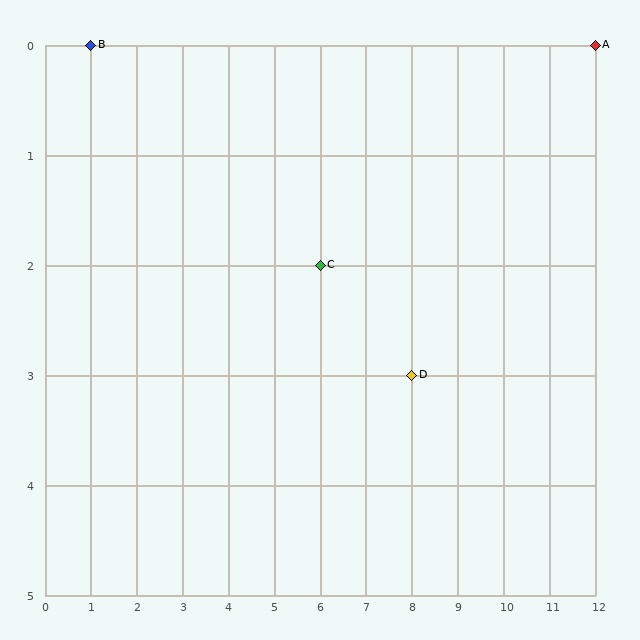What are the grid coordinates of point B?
Point B is at grid coordinates (1, 0).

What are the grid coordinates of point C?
Point C is at grid coordinates (6, 2).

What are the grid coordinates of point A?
Point A is at grid coordinates (12, 0).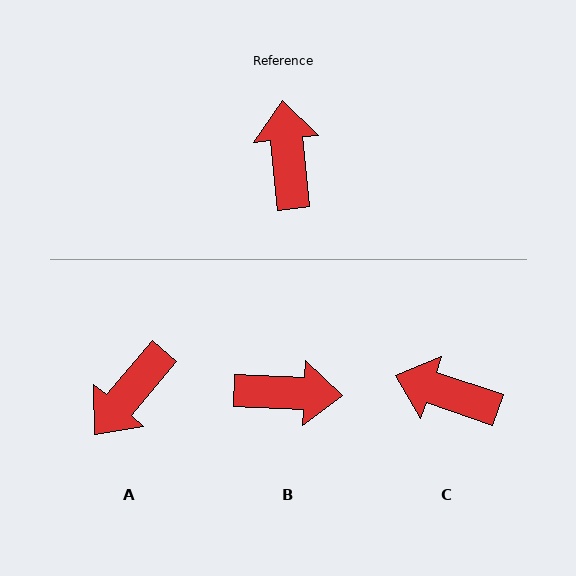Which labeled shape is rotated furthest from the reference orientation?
A, about 134 degrees away.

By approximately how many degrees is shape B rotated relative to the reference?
Approximately 99 degrees clockwise.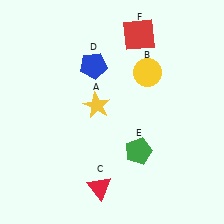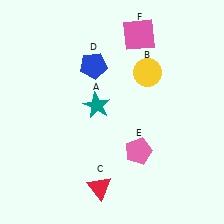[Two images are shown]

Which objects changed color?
A changed from yellow to teal. E changed from green to pink. F changed from red to pink.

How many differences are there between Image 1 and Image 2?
There are 3 differences between the two images.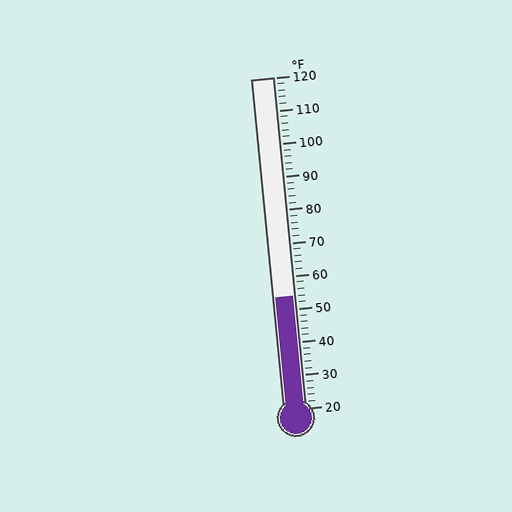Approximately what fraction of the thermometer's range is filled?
The thermometer is filled to approximately 35% of its range.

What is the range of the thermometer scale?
The thermometer scale ranges from 20°F to 120°F.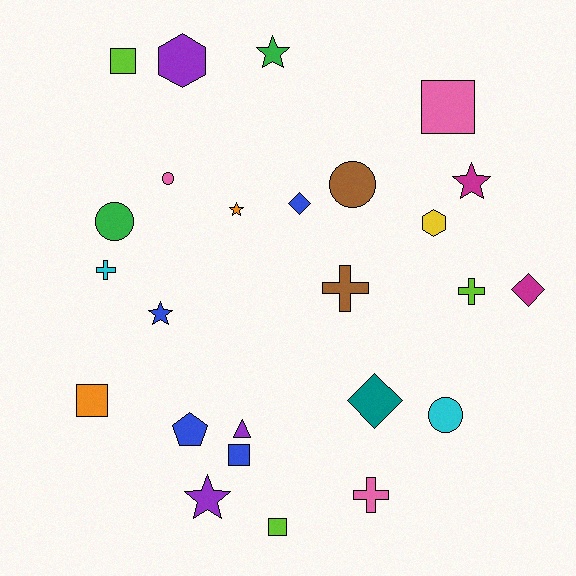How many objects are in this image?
There are 25 objects.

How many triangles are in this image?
There is 1 triangle.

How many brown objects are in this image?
There are 2 brown objects.